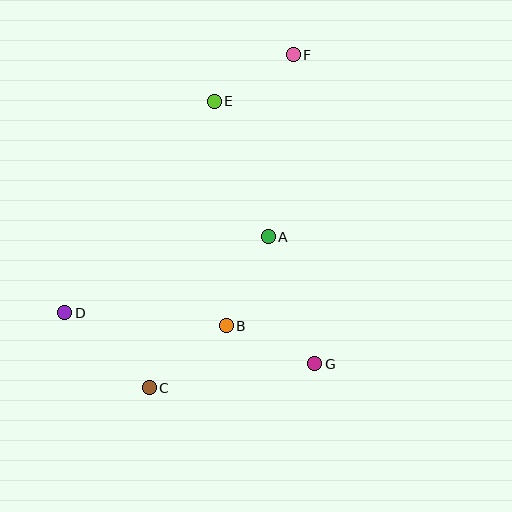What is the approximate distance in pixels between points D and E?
The distance between D and E is approximately 259 pixels.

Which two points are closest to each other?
Points E and F are closest to each other.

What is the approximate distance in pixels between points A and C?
The distance between A and C is approximately 192 pixels.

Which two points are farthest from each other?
Points C and F are farthest from each other.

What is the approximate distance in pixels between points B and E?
The distance between B and E is approximately 225 pixels.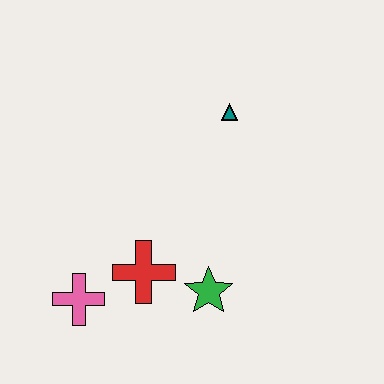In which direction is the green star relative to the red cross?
The green star is to the right of the red cross.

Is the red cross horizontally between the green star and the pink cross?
Yes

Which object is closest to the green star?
The red cross is closest to the green star.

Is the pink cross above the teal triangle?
No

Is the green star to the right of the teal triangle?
No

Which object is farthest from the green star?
The teal triangle is farthest from the green star.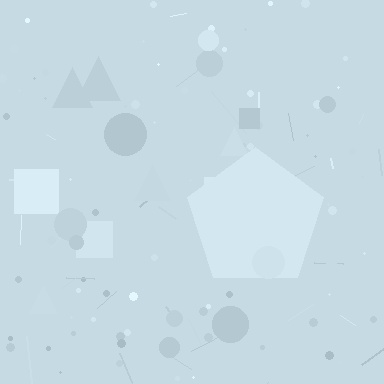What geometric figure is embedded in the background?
A pentagon is embedded in the background.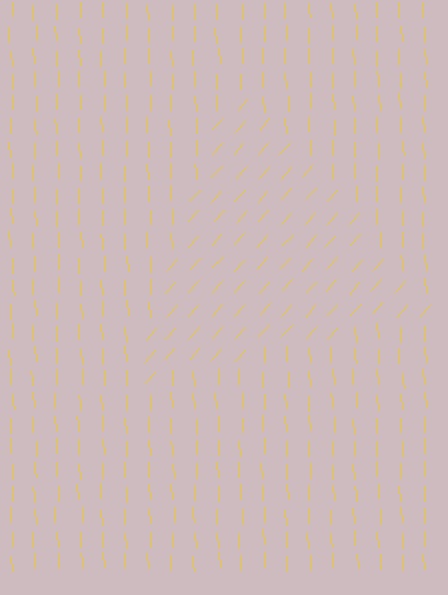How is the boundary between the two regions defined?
The boundary is defined purely by a change in line orientation (approximately 45 degrees difference). All lines are the same color and thickness.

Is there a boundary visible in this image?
Yes, there is a texture boundary formed by a change in line orientation.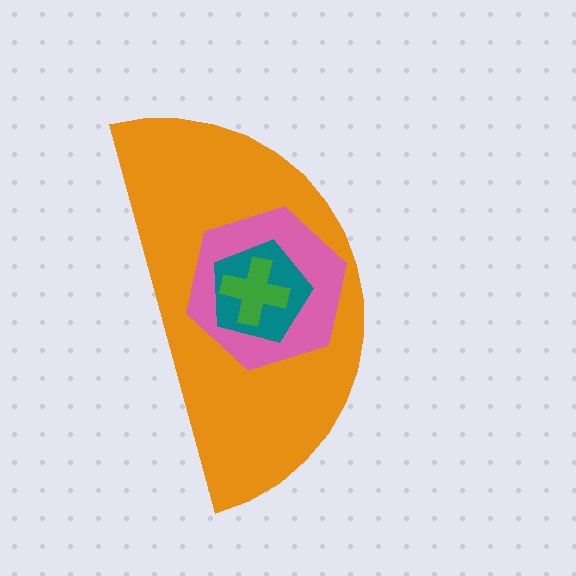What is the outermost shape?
The orange semicircle.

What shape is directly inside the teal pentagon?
The green cross.